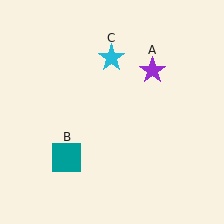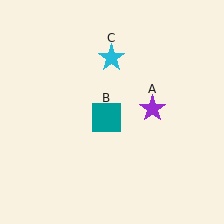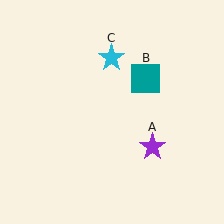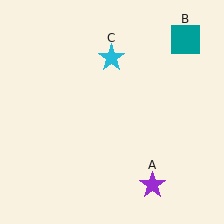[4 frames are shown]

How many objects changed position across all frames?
2 objects changed position: purple star (object A), teal square (object B).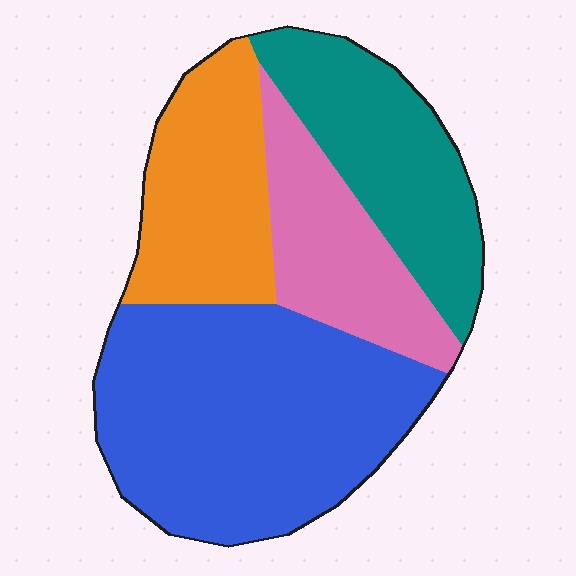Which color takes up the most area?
Blue, at roughly 40%.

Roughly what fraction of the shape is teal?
Teal takes up about one fifth (1/5) of the shape.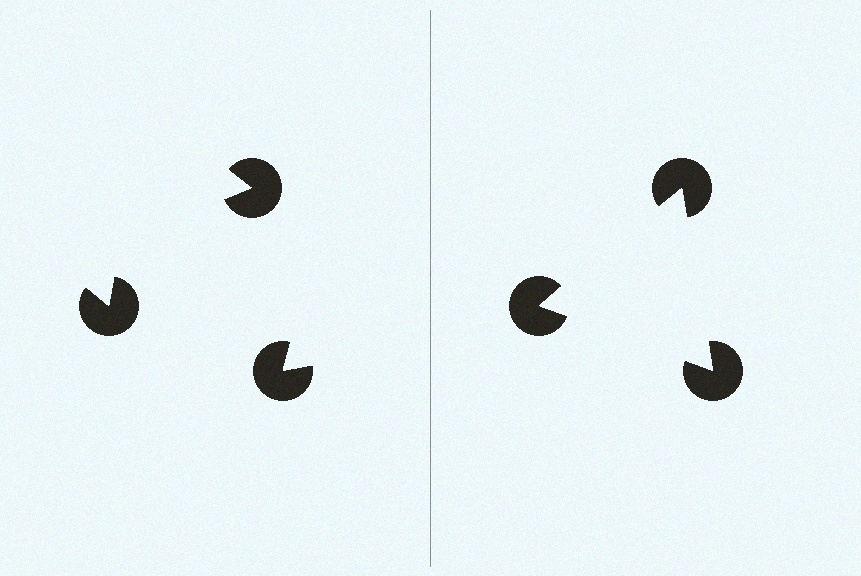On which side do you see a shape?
An illusory triangle appears on the right side. On the left side the wedge cuts are rotated, so no coherent shape forms.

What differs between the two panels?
The pac-man discs are positioned identically on both sides; only the wedge orientations differ. On the right they align to a triangle; on the left they are misaligned.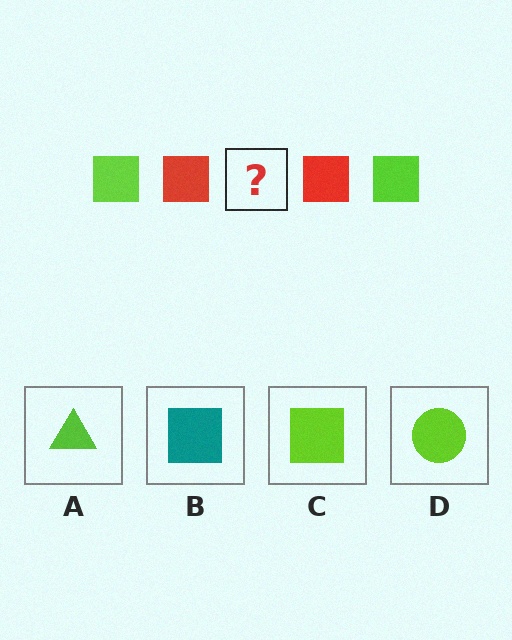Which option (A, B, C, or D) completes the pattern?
C.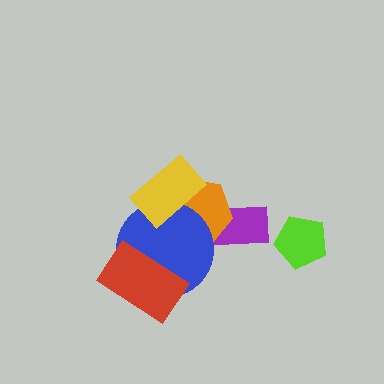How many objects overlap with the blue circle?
3 objects overlap with the blue circle.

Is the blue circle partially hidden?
Yes, it is partially covered by another shape.